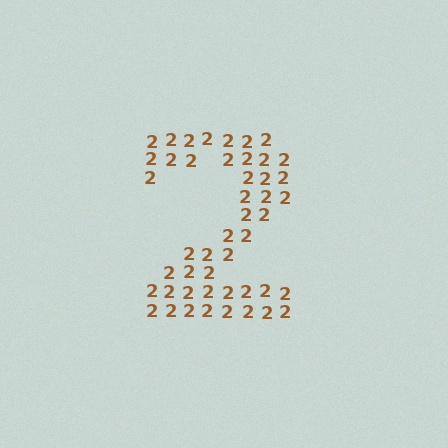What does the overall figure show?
The overall figure shows the digit 2.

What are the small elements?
The small elements are digit 2's.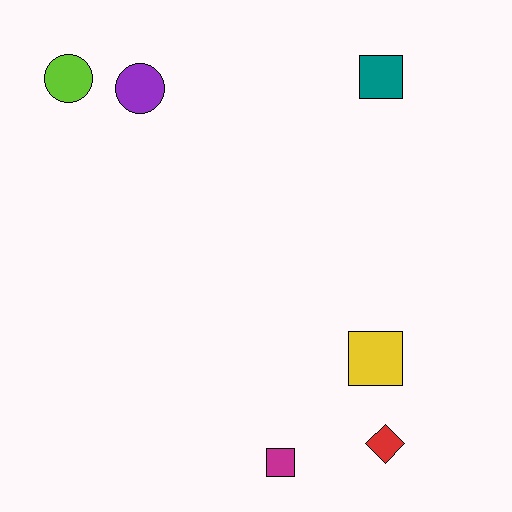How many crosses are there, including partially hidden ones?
There are no crosses.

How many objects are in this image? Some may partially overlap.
There are 6 objects.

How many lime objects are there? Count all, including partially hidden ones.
There is 1 lime object.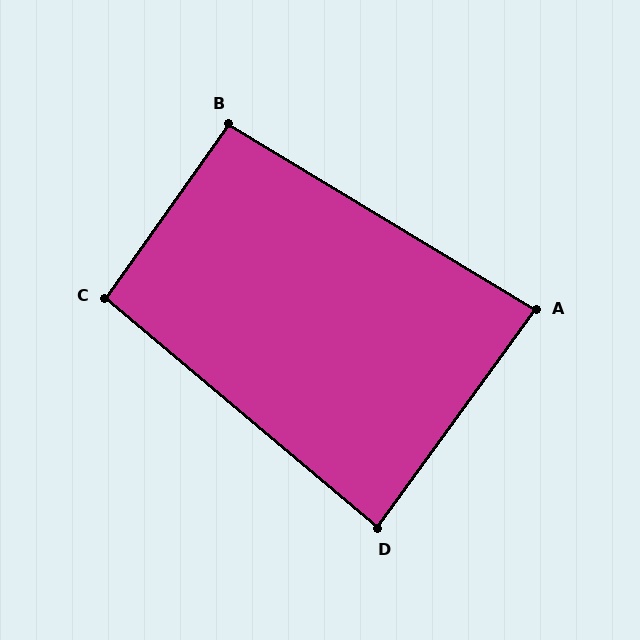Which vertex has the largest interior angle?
C, at approximately 95 degrees.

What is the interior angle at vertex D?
Approximately 86 degrees (approximately right).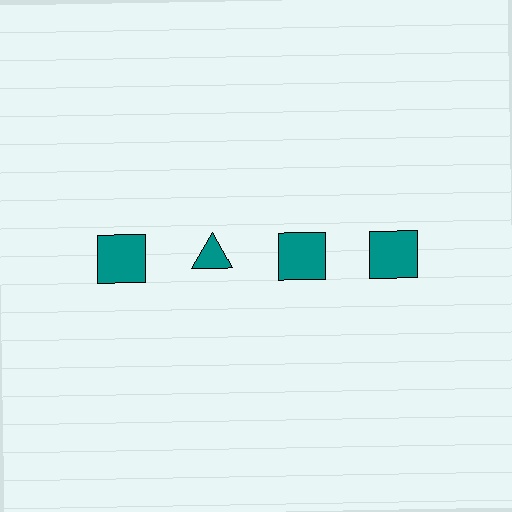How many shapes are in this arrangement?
There are 4 shapes arranged in a grid pattern.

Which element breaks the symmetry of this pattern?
The teal triangle in the top row, second from left column breaks the symmetry. All other shapes are teal squares.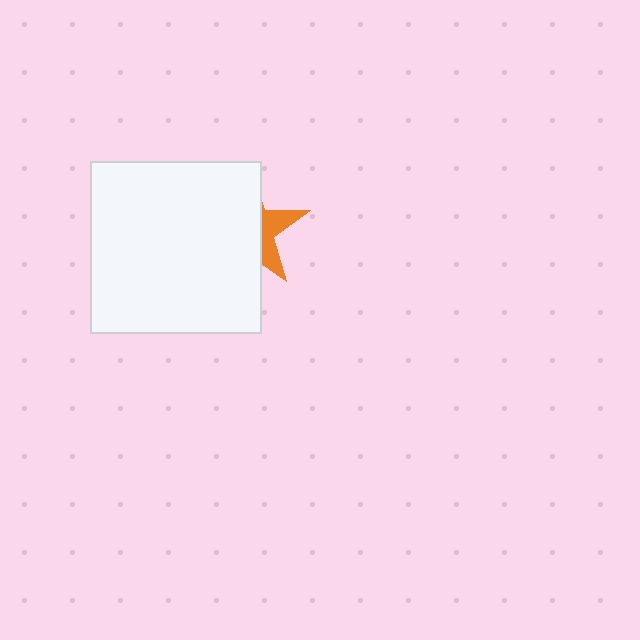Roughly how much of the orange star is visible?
A small part of it is visible (roughly 31%).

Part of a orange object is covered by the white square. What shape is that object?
It is a star.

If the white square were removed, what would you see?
You would see the complete orange star.